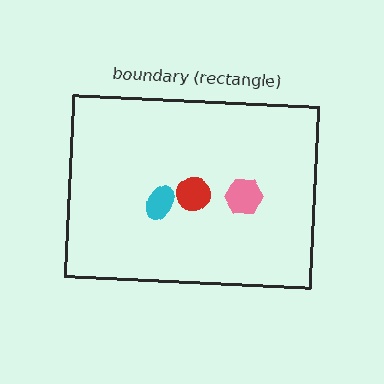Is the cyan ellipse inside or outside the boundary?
Inside.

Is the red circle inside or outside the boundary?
Inside.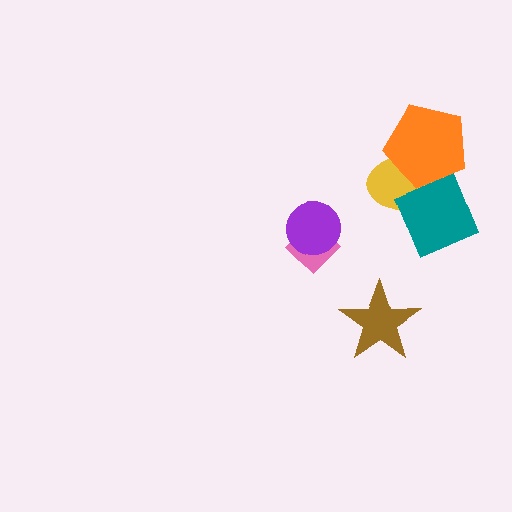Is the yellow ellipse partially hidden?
Yes, it is partially covered by another shape.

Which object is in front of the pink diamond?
The purple circle is in front of the pink diamond.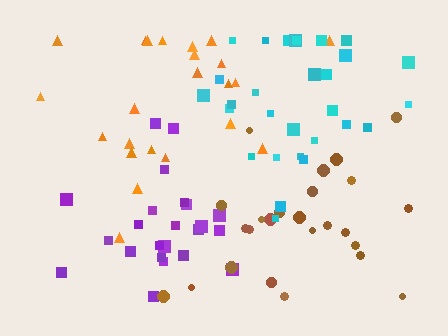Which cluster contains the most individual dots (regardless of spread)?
Cyan (30).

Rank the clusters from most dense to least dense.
purple, cyan, brown, orange.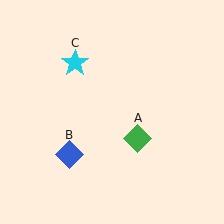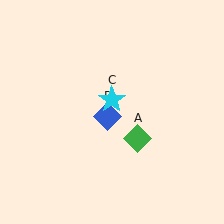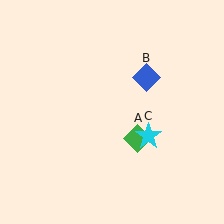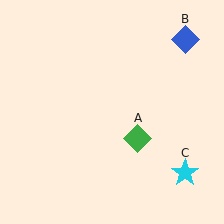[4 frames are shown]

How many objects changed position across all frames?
2 objects changed position: blue diamond (object B), cyan star (object C).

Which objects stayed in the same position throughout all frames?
Green diamond (object A) remained stationary.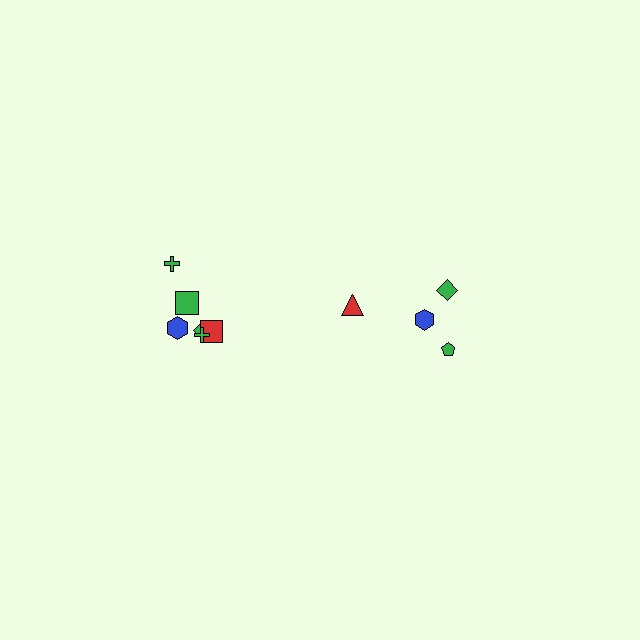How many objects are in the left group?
There are 6 objects.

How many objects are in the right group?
There are 4 objects.